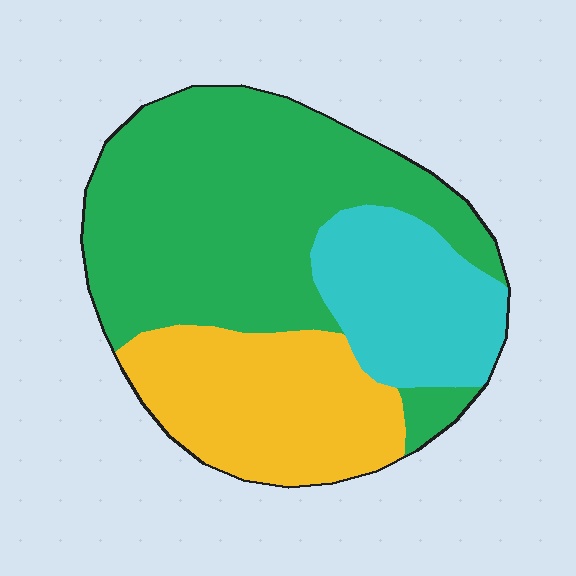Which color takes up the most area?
Green, at roughly 55%.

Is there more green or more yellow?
Green.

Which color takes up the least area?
Cyan, at roughly 20%.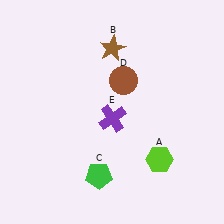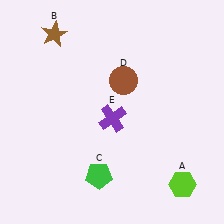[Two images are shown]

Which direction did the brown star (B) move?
The brown star (B) moved left.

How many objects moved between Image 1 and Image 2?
2 objects moved between the two images.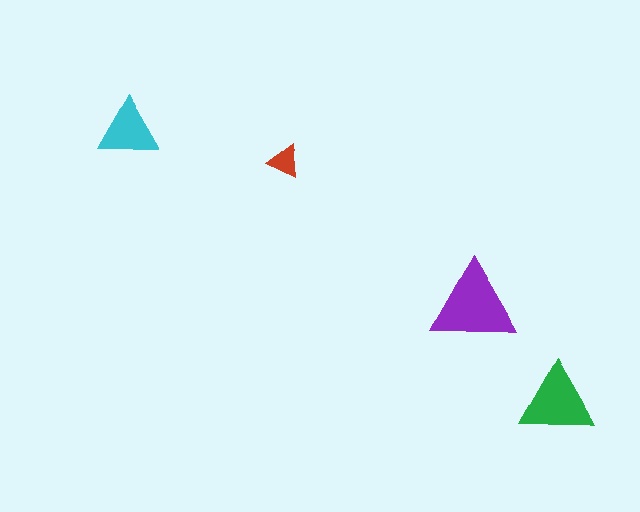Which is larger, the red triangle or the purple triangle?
The purple one.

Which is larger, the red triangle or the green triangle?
The green one.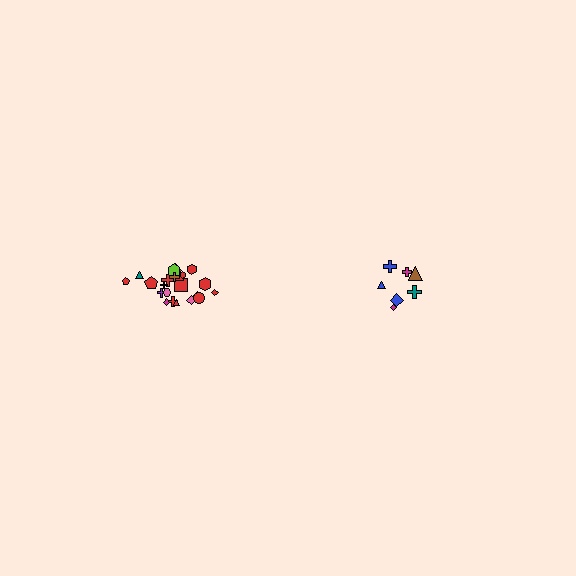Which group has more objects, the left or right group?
The left group.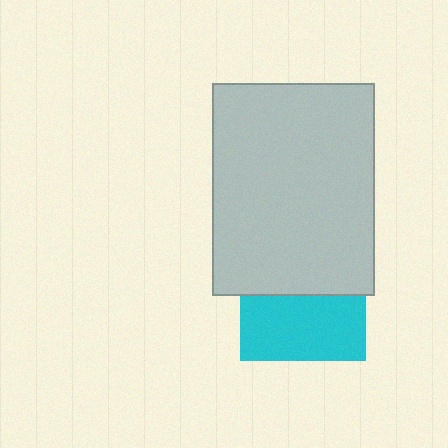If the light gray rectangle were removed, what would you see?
You would see the complete cyan square.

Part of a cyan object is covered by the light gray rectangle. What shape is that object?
It is a square.